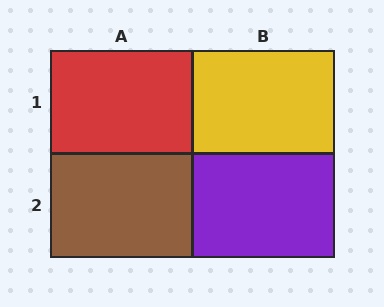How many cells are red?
1 cell is red.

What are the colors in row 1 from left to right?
Red, yellow.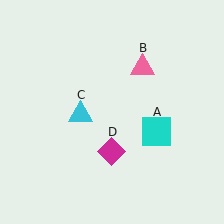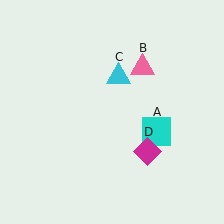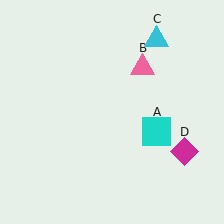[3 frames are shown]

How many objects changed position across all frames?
2 objects changed position: cyan triangle (object C), magenta diamond (object D).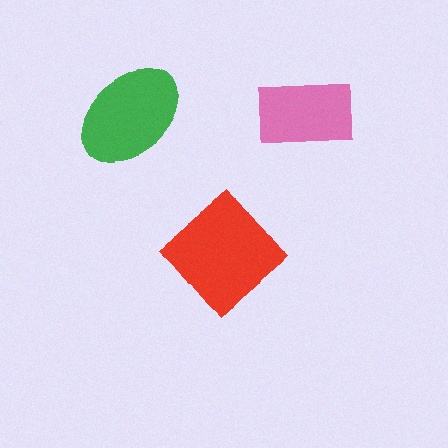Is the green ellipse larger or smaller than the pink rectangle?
Larger.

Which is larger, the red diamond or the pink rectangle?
The red diamond.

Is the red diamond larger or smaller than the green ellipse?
Larger.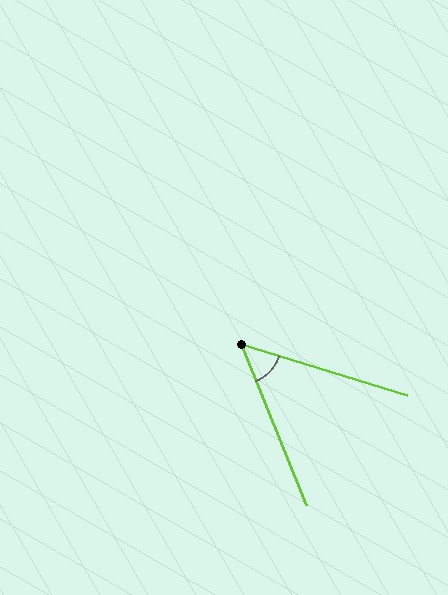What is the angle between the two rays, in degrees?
Approximately 51 degrees.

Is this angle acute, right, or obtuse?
It is acute.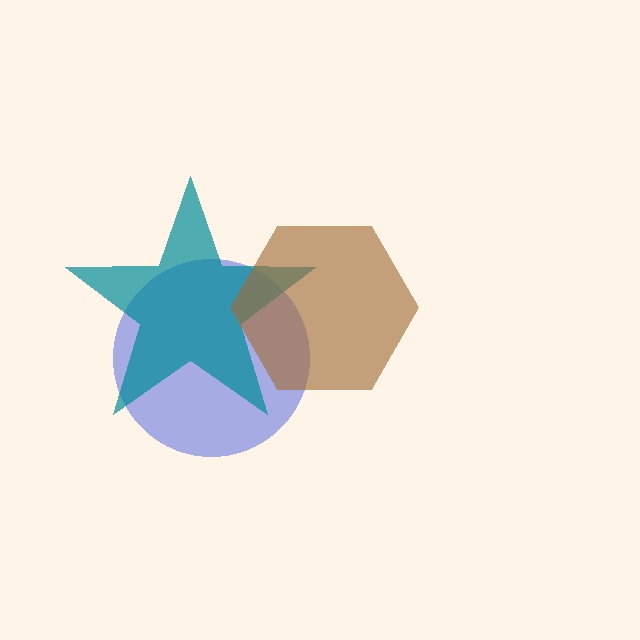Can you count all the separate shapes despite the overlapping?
Yes, there are 3 separate shapes.